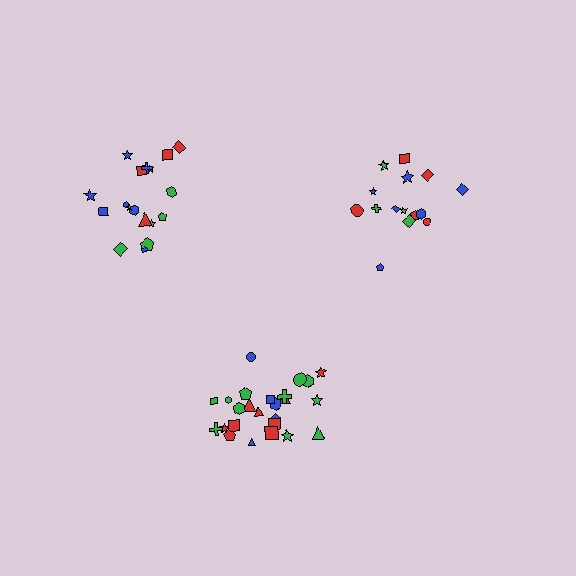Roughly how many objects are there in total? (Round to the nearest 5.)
Roughly 60 objects in total.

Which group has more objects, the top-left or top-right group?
The top-left group.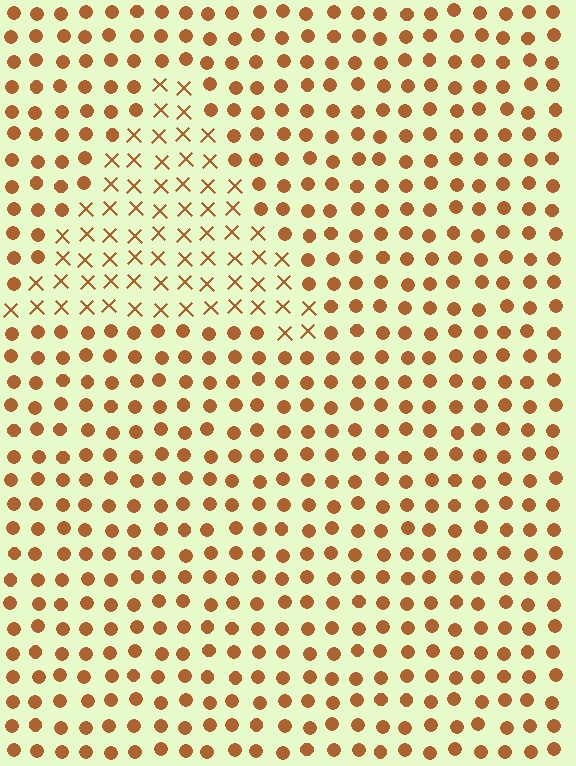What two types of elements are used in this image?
The image uses X marks inside the triangle region and circles outside it.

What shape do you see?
I see a triangle.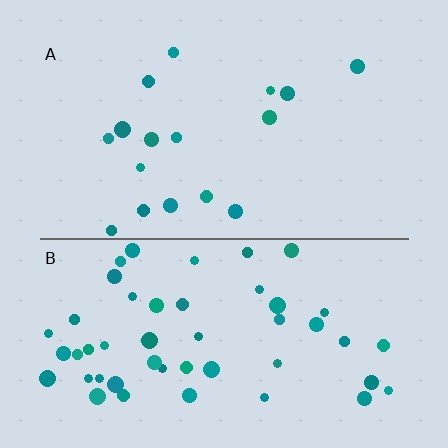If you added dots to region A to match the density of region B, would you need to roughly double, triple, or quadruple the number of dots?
Approximately triple.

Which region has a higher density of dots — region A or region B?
B (the bottom).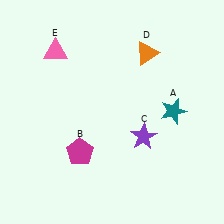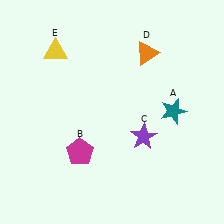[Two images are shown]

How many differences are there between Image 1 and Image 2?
There is 1 difference between the two images.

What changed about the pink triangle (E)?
In Image 1, E is pink. In Image 2, it changed to yellow.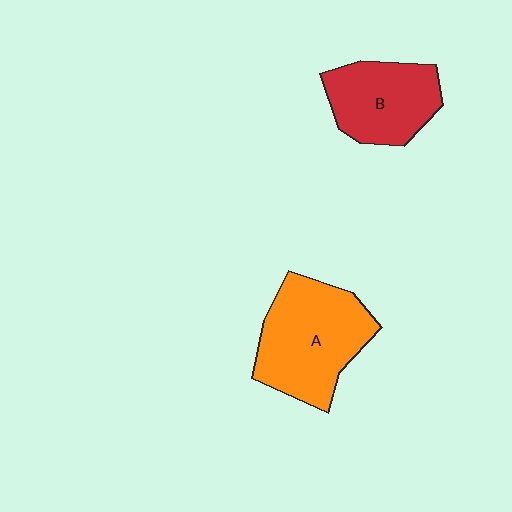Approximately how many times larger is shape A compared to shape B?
Approximately 1.4 times.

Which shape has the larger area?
Shape A (orange).